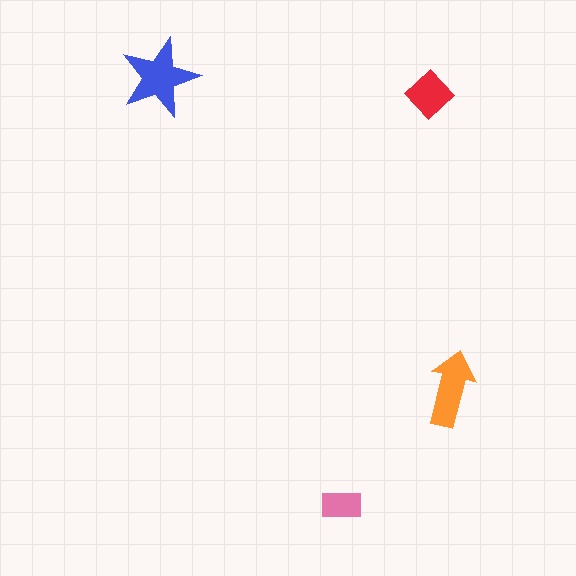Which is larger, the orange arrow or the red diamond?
The orange arrow.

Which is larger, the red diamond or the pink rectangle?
The red diamond.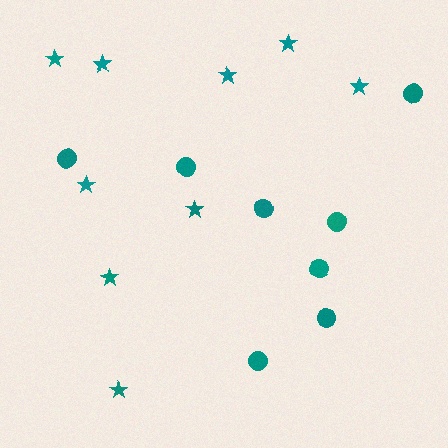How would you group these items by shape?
There are 2 groups: one group of circles (8) and one group of stars (9).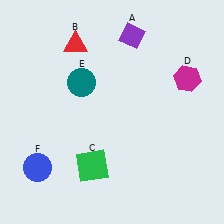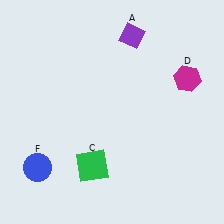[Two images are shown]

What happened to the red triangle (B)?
The red triangle (B) was removed in Image 2. It was in the top-left area of Image 1.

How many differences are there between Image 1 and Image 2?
There are 2 differences between the two images.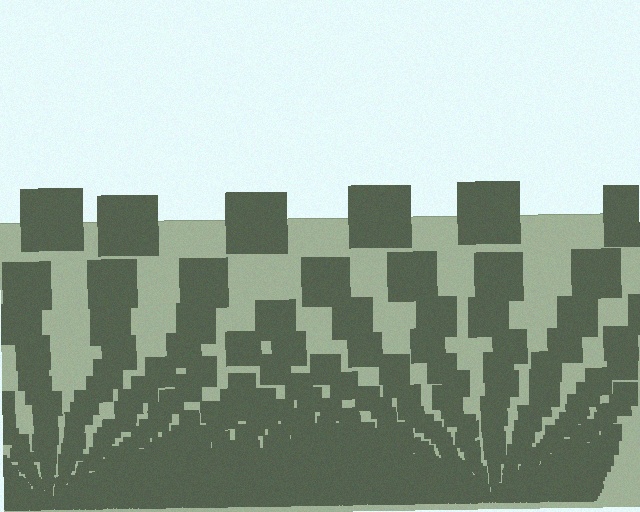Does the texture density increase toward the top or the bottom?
Density increases toward the bottom.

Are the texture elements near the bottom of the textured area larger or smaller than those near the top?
Smaller. The gradient is inverted — elements near the bottom are smaller and denser.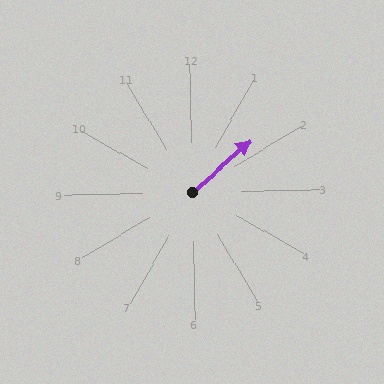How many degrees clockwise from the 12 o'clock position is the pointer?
Approximately 50 degrees.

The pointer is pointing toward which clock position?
Roughly 2 o'clock.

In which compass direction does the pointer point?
Northeast.